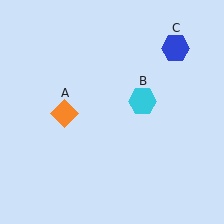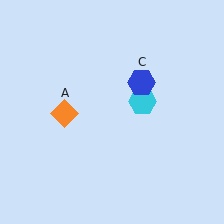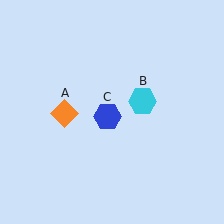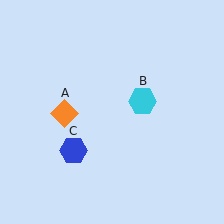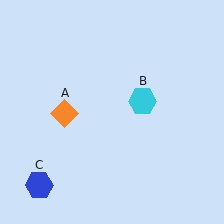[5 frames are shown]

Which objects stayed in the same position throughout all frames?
Orange diamond (object A) and cyan hexagon (object B) remained stationary.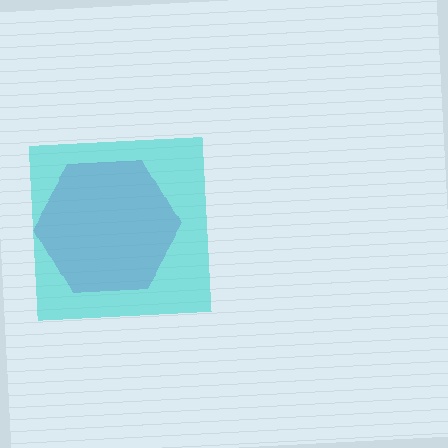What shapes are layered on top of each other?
The layered shapes are: a purple hexagon, a cyan square.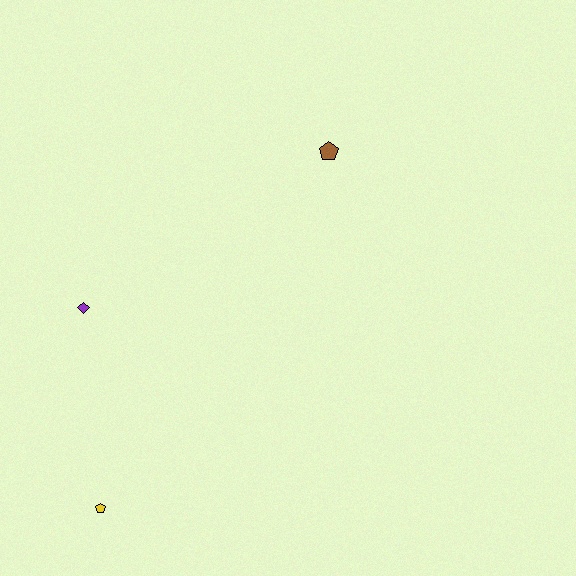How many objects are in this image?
There are 3 objects.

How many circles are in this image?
There are no circles.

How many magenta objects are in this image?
There are no magenta objects.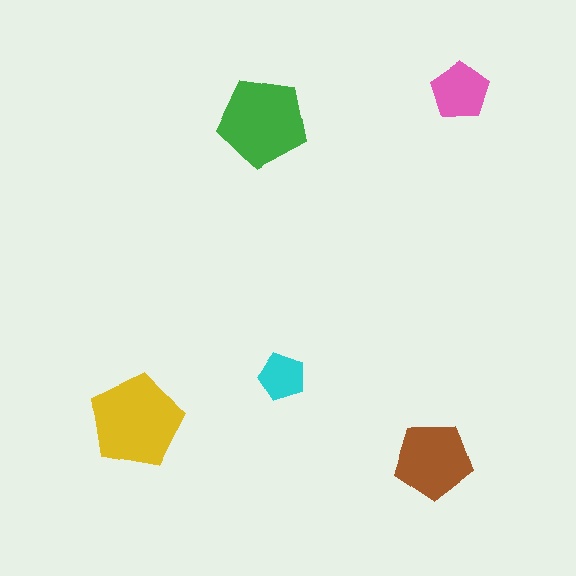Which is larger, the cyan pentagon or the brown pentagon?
The brown one.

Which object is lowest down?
The brown pentagon is bottommost.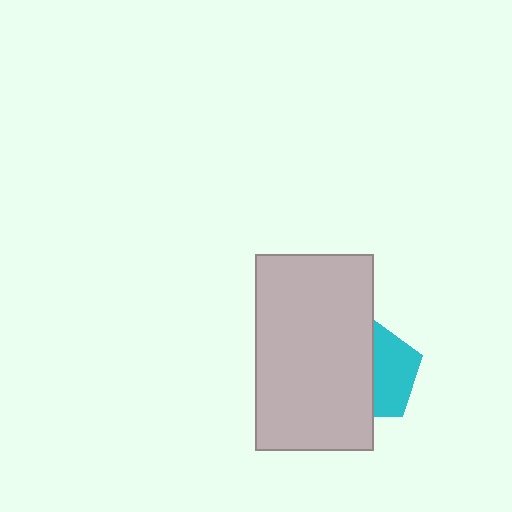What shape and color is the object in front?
The object in front is a light gray rectangle.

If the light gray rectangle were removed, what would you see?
You would see the complete cyan pentagon.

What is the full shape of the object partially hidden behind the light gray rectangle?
The partially hidden object is a cyan pentagon.